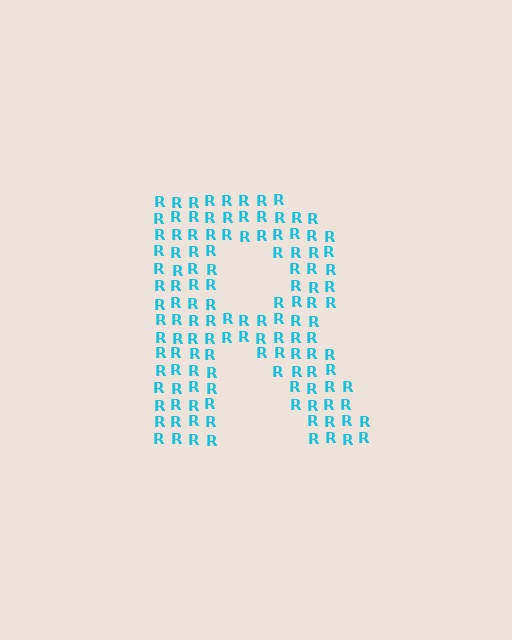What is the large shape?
The large shape is the letter R.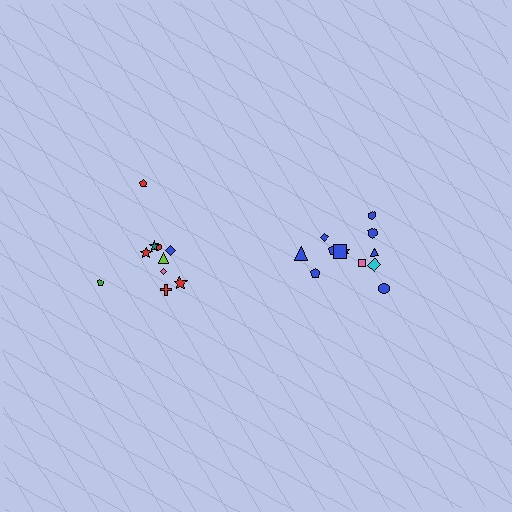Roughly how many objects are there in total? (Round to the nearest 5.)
Roughly 20 objects in total.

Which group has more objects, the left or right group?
The right group.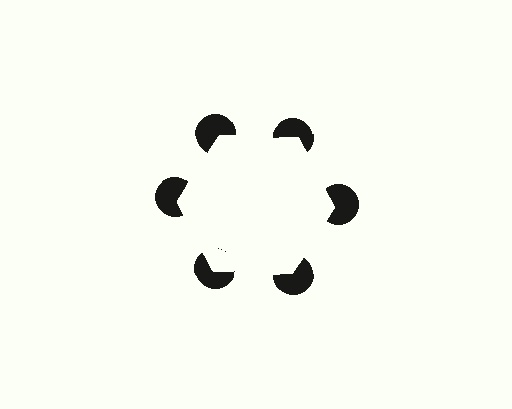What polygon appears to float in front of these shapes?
An illusory hexagon — its edges are inferred from the aligned wedge cuts in the pac-man discs, not physically drawn.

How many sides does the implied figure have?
6 sides.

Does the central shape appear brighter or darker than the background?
It typically appears slightly brighter than the background, even though no actual brightness change is drawn.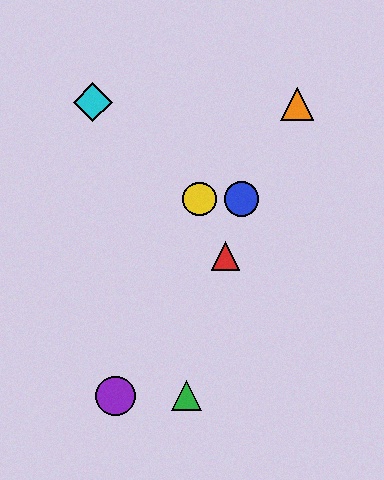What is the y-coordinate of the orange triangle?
The orange triangle is at y≈104.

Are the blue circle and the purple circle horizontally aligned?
No, the blue circle is at y≈199 and the purple circle is at y≈396.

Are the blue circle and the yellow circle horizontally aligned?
Yes, both are at y≈199.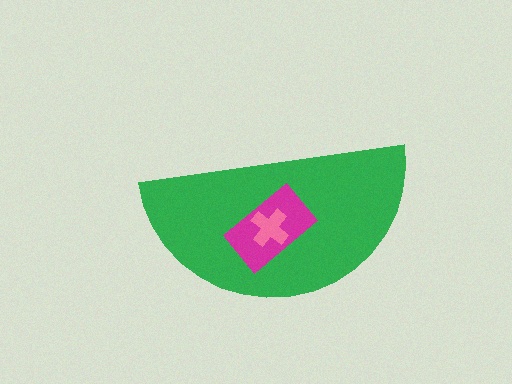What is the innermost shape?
The pink cross.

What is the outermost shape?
The green semicircle.